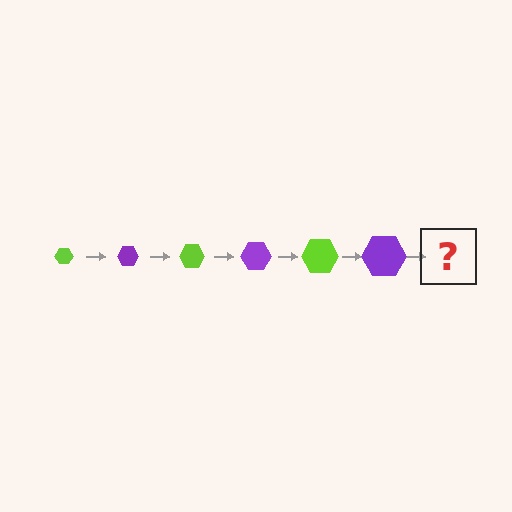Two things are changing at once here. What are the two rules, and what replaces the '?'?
The two rules are that the hexagon grows larger each step and the color cycles through lime and purple. The '?' should be a lime hexagon, larger than the previous one.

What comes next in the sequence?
The next element should be a lime hexagon, larger than the previous one.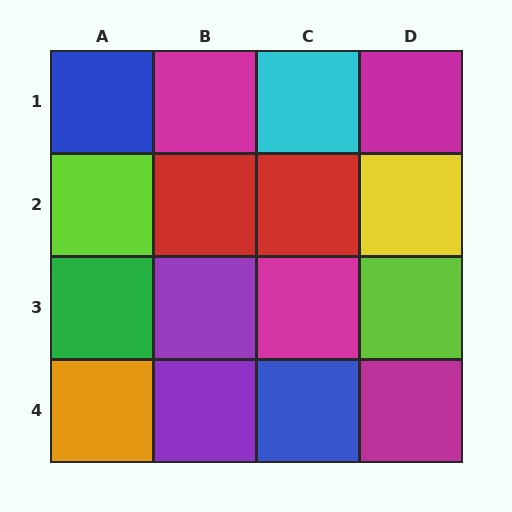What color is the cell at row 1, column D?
Magenta.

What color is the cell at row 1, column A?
Blue.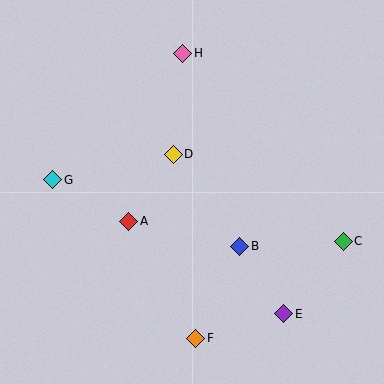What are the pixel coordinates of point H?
Point H is at (183, 53).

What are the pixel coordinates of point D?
Point D is at (173, 154).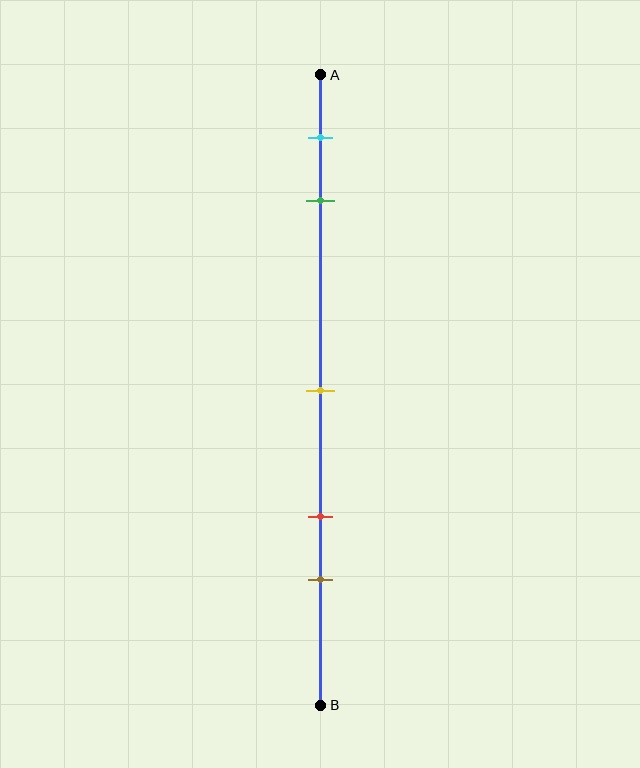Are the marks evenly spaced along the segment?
No, the marks are not evenly spaced.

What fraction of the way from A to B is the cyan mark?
The cyan mark is approximately 10% (0.1) of the way from A to B.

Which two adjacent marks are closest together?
The cyan and green marks are the closest adjacent pair.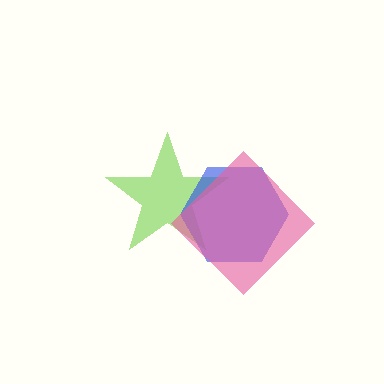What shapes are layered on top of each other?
The layered shapes are: a lime star, a blue hexagon, a pink diamond.